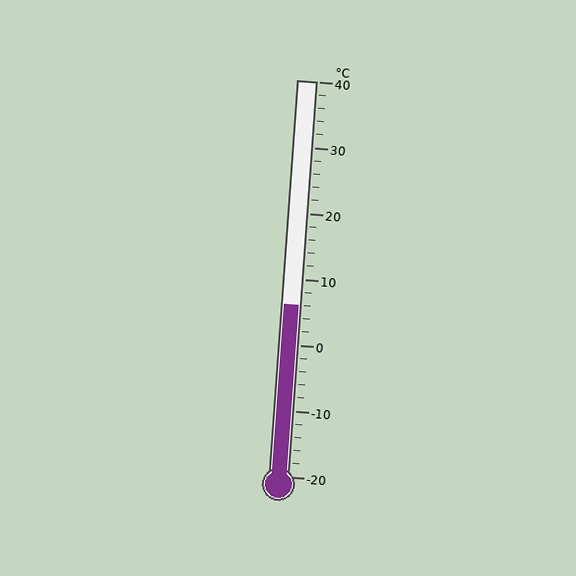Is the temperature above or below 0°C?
The temperature is above 0°C.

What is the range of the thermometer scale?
The thermometer scale ranges from -20°C to 40°C.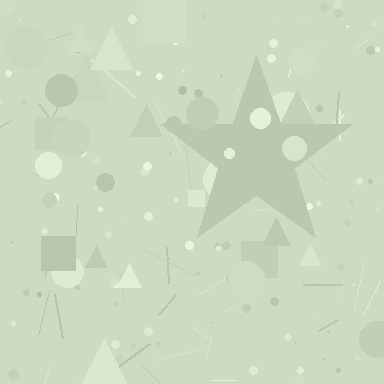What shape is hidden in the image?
A star is hidden in the image.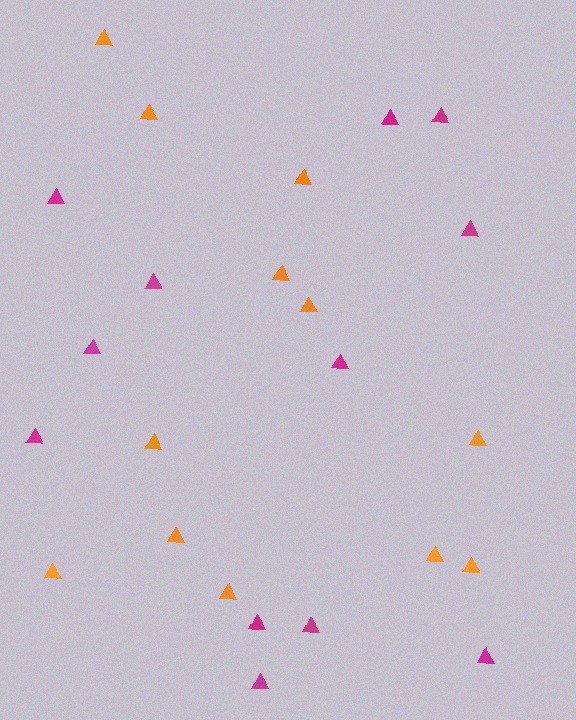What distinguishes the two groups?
There are 2 groups: one group of magenta triangles (12) and one group of orange triangles (12).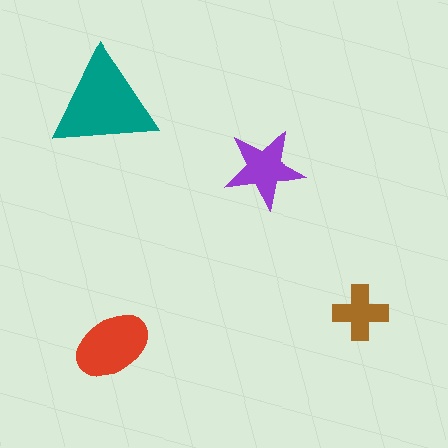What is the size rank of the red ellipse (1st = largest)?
2nd.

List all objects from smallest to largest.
The brown cross, the purple star, the red ellipse, the teal triangle.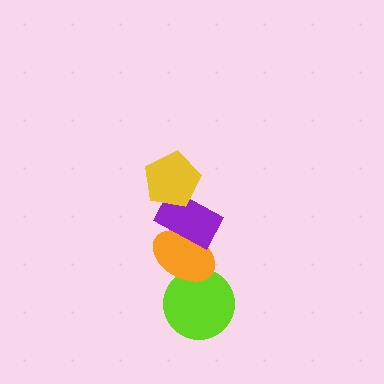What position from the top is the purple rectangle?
The purple rectangle is 2nd from the top.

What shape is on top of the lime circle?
The orange ellipse is on top of the lime circle.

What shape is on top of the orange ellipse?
The purple rectangle is on top of the orange ellipse.